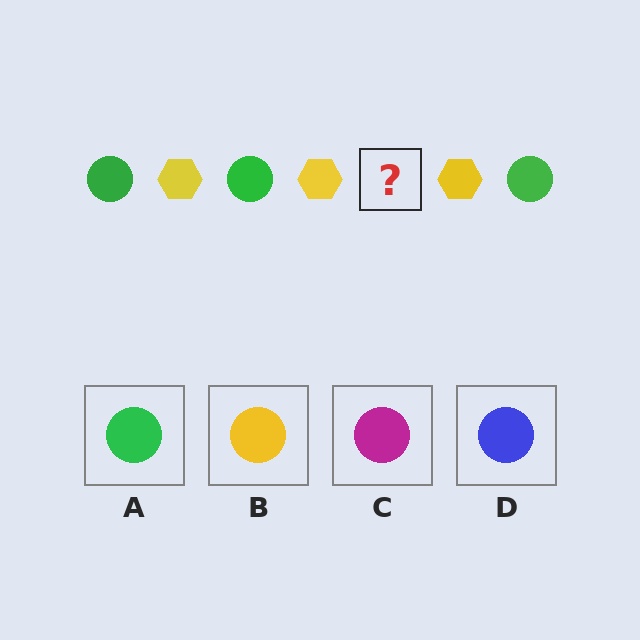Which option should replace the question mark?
Option A.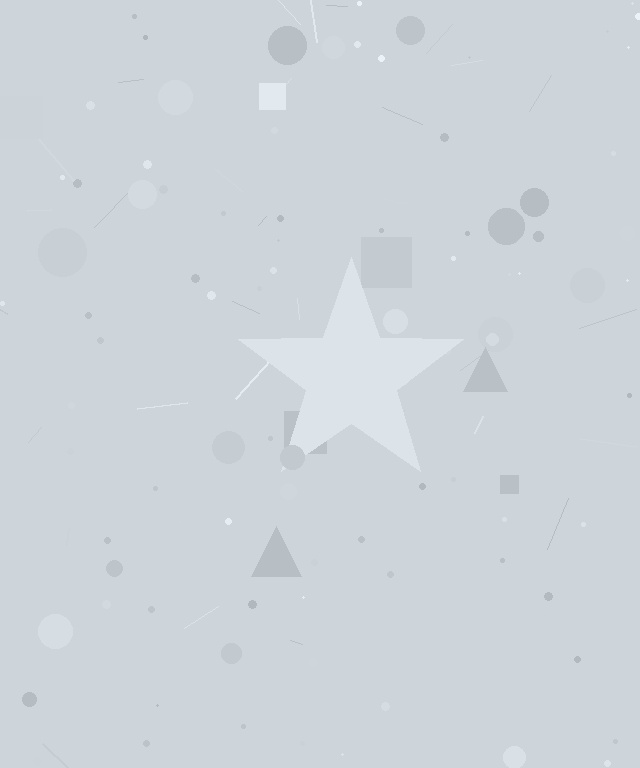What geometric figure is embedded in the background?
A star is embedded in the background.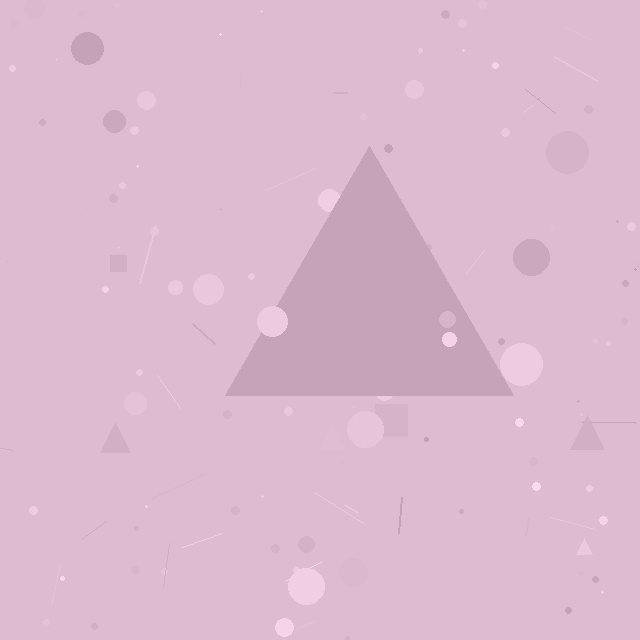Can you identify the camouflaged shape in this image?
The camouflaged shape is a triangle.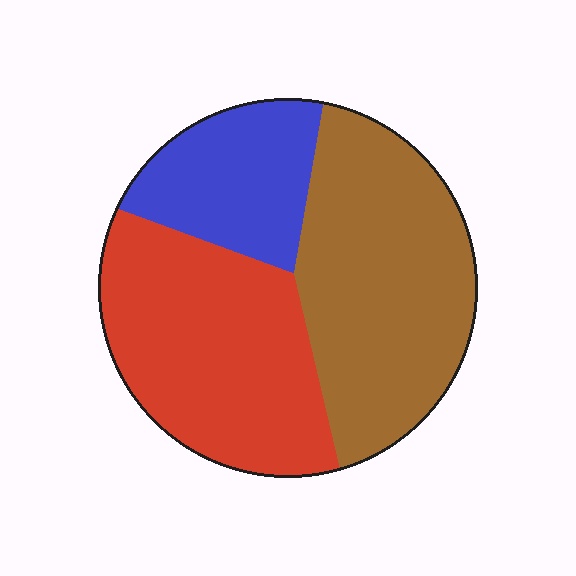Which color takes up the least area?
Blue, at roughly 20%.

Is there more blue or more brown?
Brown.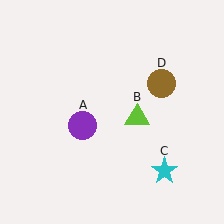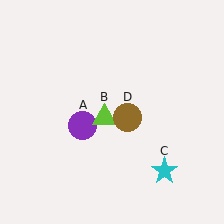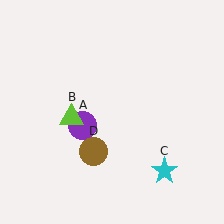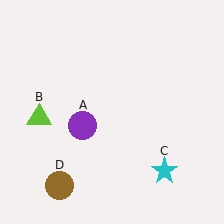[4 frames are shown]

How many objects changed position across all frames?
2 objects changed position: lime triangle (object B), brown circle (object D).